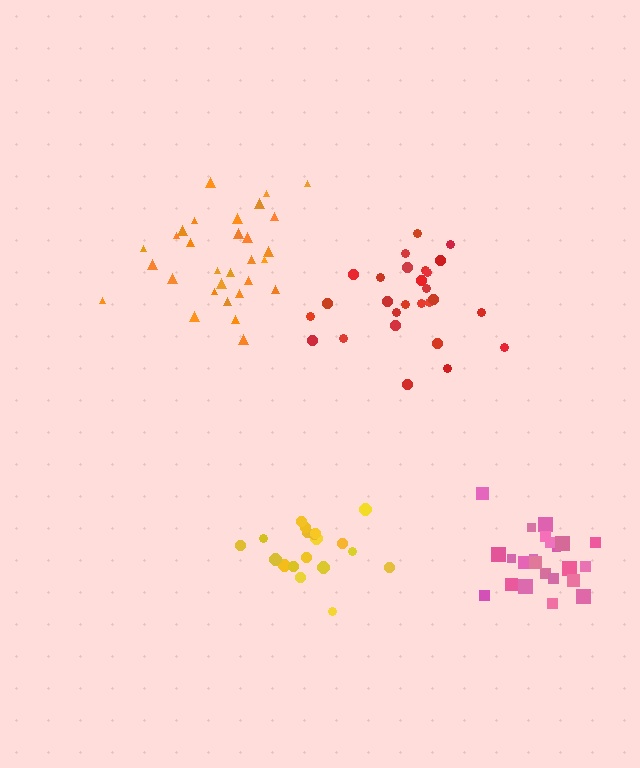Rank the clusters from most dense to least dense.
pink, yellow, red, orange.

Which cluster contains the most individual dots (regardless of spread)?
Orange (30).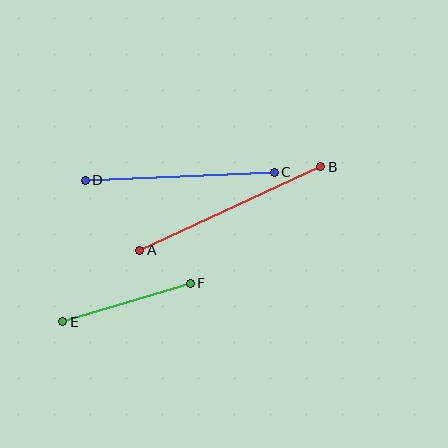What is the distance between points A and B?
The distance is approximately 199 pixels.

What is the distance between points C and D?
The distance is approximately 189 pixels.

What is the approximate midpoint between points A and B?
The midpoint is at approximately (230, 209) pixels.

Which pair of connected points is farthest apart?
Points A and B are farthest apart.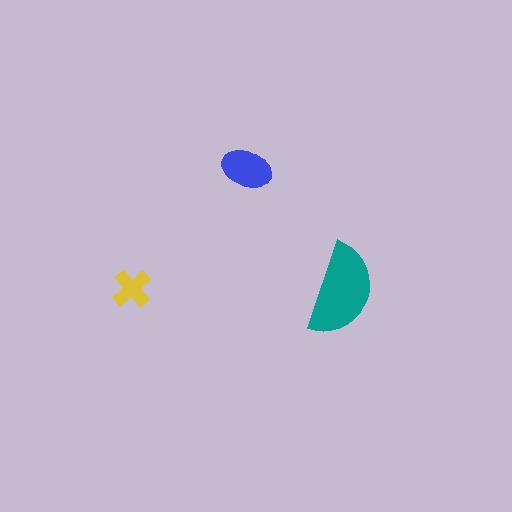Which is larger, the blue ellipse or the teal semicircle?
The teal semicircle.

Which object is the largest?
The teal semicircle.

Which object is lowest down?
The teal semicircle is bottommost.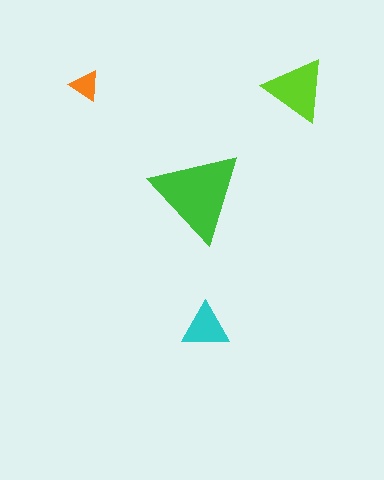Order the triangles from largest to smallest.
the green one, the lime one, the cyan one, the orange one.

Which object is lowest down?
The cyan triangle is bottommost.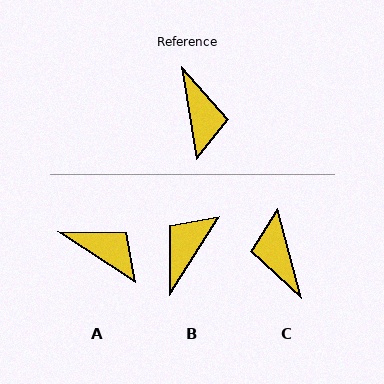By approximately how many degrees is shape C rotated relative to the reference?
Approximately 174 degrees clockwise.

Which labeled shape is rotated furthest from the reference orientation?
C, about 174 degrees away.